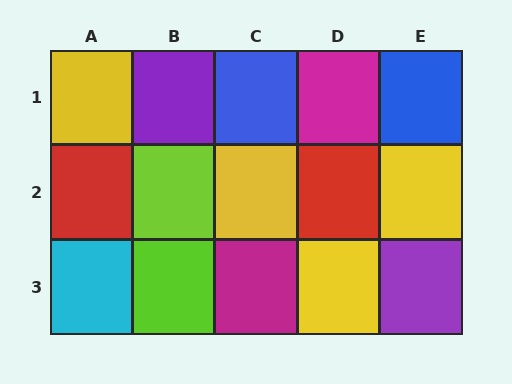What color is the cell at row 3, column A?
Cyan.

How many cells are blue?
2 cells are blue.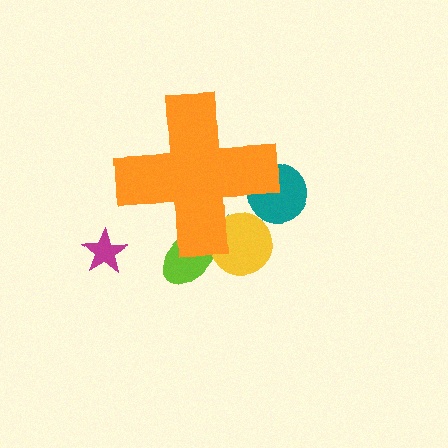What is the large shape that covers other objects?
An orange cross.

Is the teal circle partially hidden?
Yes, the teal circle is partially hidden behind the orange cross.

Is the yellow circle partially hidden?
Yes, the yellow circle is partially hidden behind the orange cross.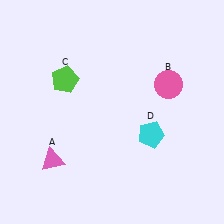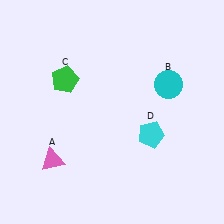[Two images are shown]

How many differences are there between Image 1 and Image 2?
There are 2 differences between the two images.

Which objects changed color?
B changed from pink to cyan. C changed from lime to green.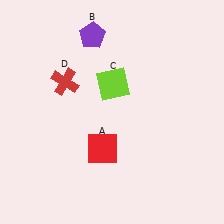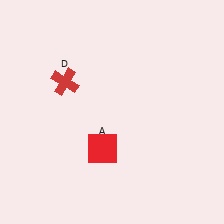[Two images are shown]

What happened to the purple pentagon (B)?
The purple pentagon (B) was removed in Image 2. It was in the top-left area of Image 1.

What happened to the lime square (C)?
The lime square (C) was removed in Image 2. It was in the top-right area of Image 1.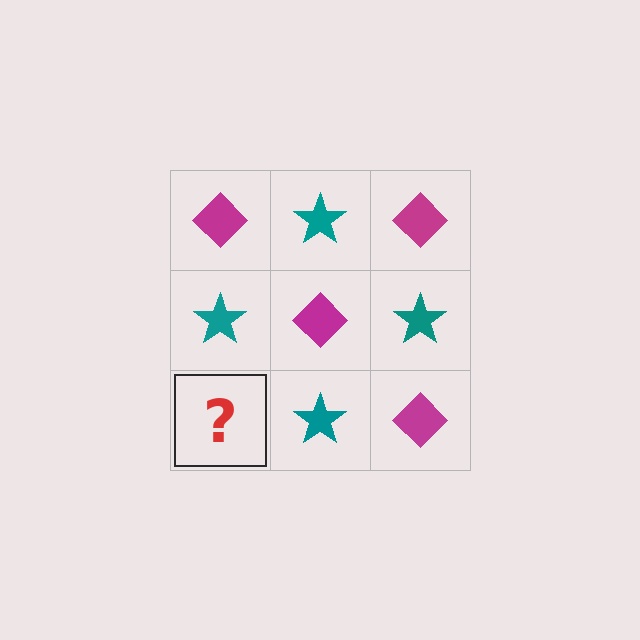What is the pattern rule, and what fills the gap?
The rule is that it alternates magenta diamond and teal star in a checkerboard pattern. The gap should be filled with a magenta diamond.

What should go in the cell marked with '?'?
The missing cell should contain a magenta diamond.